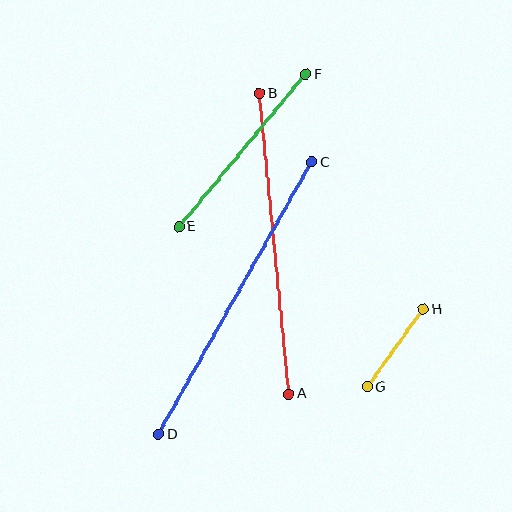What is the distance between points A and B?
The distance is approximately 302 pixels.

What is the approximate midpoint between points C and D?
The midpoint is at approximately (235, 298) pixels.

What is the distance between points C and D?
The distance is approximately 312 pixels.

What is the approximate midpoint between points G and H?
The midpoint is at approximately (395, 348) pixels.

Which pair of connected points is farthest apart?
Points C and D are farthest apart.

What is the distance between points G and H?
The distance is approximately 96 pixels.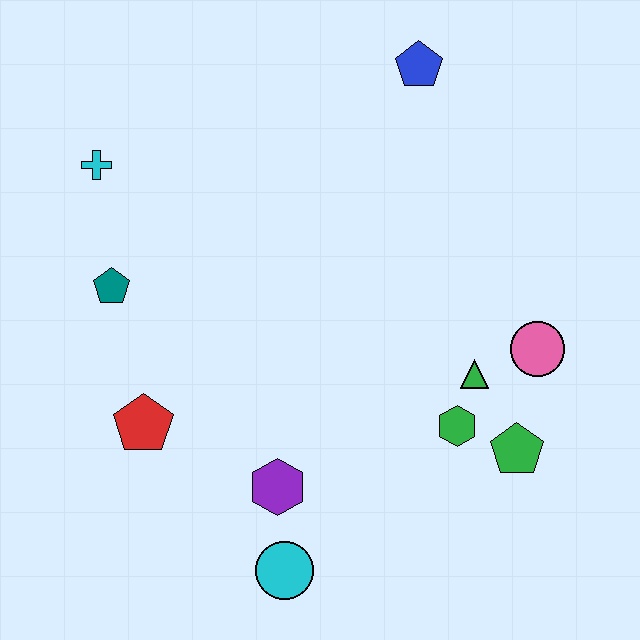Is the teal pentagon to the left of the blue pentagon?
Yes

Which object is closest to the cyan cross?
The teal pentagon is closest to the cyan cross.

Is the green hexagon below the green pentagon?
No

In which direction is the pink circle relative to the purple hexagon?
The pink circle is to the right of the purple hexagon.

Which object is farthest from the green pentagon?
The cyan cross is farthest from the green pentagon.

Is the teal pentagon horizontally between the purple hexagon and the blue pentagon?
No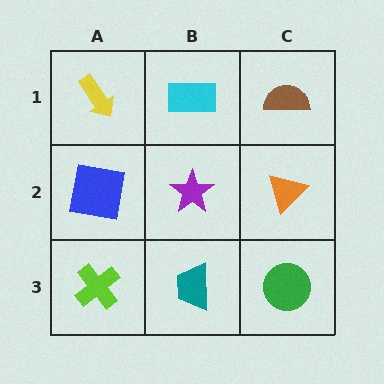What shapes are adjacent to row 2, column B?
A cyan rectangle (row 1, column B), a teal trapezoid (row 3, column B), a blue square (row 2, column A), an orange triangle (row 2, column C).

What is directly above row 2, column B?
A cyan rectangle.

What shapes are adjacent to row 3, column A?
A blue square (row 2, column A), a teal trapezoid (row 3, column B).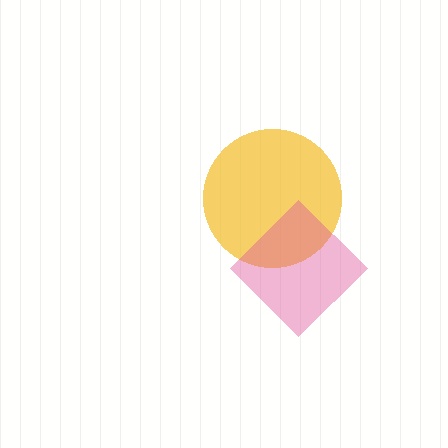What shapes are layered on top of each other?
The layered shapes are: a yellow circle, a pink diamond.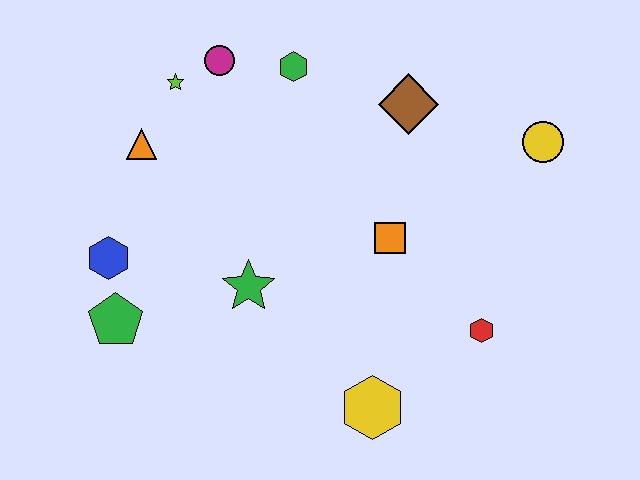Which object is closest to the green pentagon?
The blue hexagon is closest to the green pentagon.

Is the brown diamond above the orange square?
Yes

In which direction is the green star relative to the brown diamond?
The green star is below the brown diamond.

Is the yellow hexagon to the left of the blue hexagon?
No